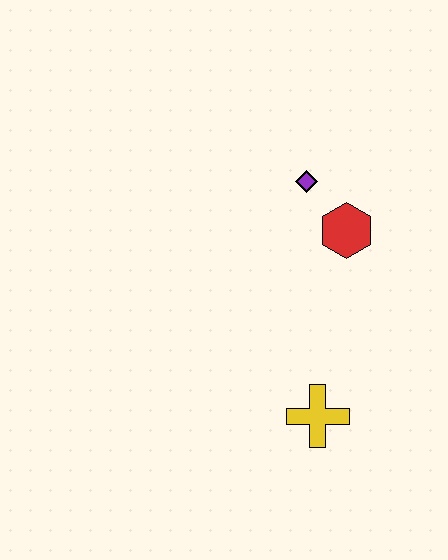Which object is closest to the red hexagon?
The purple diamond is closest to the red hexagon.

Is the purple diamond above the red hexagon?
Yes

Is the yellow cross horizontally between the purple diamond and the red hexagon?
Yes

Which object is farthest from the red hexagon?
The yellow cross is farthest from the red hexagon.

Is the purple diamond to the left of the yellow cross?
Yes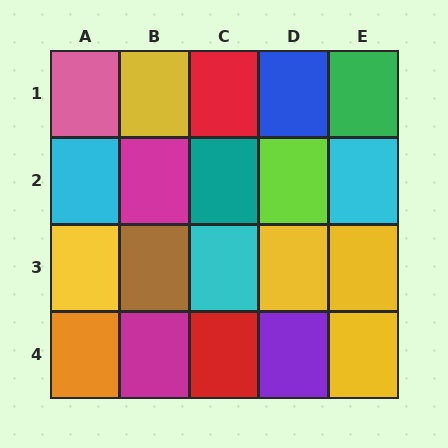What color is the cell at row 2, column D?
Lime.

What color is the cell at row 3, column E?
Yellow.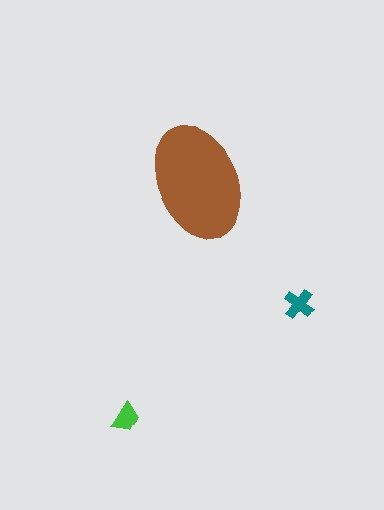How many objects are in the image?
There are 3 objects in the image.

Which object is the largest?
The brown ellipse.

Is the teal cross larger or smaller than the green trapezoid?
Larger.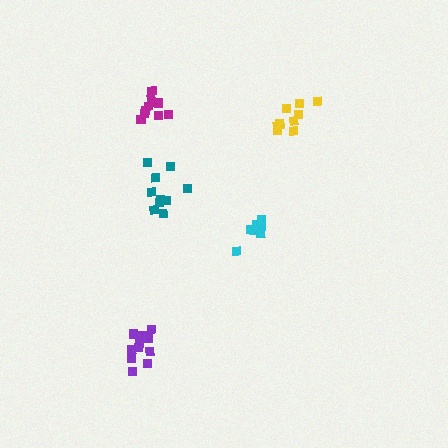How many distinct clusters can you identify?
There are 5 distinct clusters.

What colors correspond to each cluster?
The clusters are colored: yellow, cyan, purple, magenta, teal.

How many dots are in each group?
Group 1: 9 dots, Group 2: 7 dots, Group 3: 11 dots, Group 4: 10 dots, Group 5: 10 dots (47 total).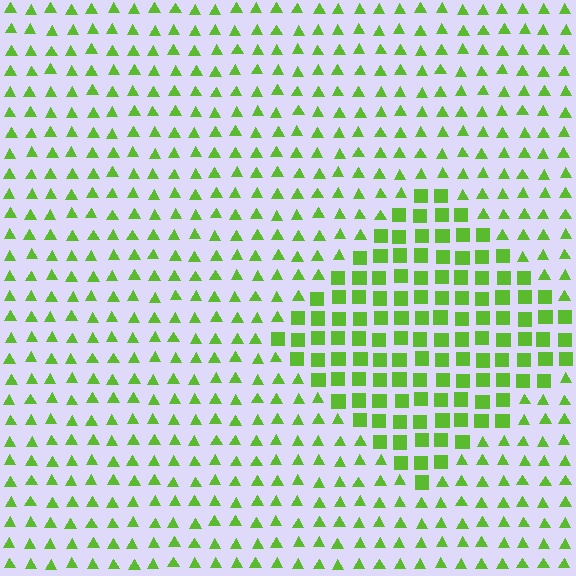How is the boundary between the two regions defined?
The boundary is defined by a change in element shape: squares inside vs. triangles outside. All elements share the same color and spacing.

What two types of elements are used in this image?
The image uses squares inside the diamond region and triangles outside it.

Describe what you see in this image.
The image is filled with small lime elements arranged in a uniform grid. A diamond-shaped region contains squares, while the surrounding area contains triangles. The boundary is defined purely by the change in element shape.